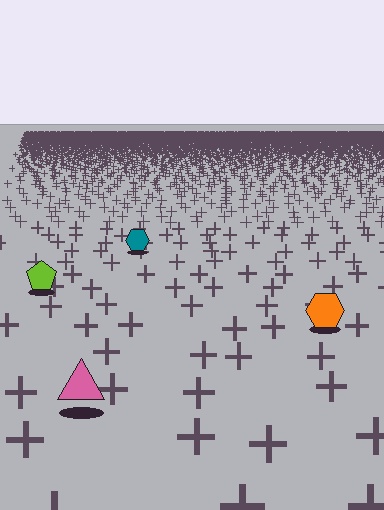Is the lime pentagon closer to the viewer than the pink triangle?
No. The pink triangle is closer — you can tell from the texture gradient: the ground texture is coarser near it.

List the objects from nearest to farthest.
From nearest to farthest: the pink triangle, the orange hexagon, the lime pentagon, the teal hexagon.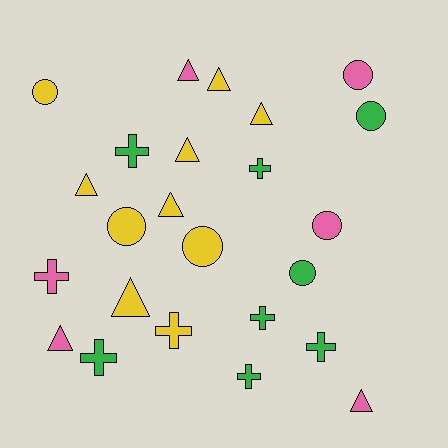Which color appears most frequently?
Yellow, with 10 objects.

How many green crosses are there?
There are 6 green crosses.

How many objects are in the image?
There are 24 objects.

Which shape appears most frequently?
Triangle, with 9 objects.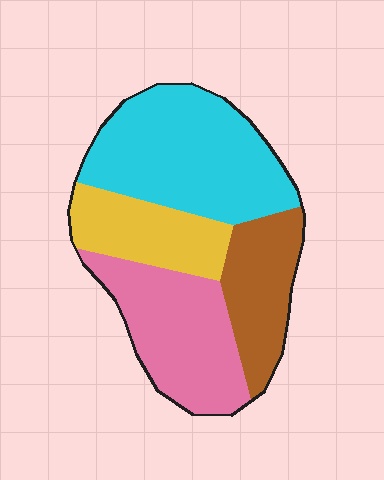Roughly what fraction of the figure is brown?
Brown covers about 20% of the figure.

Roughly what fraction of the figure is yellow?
Yellow covers around 20% of the figure.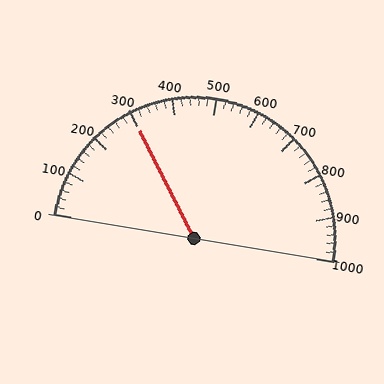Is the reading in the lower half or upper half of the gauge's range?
The reading is in the lower half of the range (0 to 1000).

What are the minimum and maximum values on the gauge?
The gauge ranges from 0 to 1000.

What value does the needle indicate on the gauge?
The needle indicates approximately 300.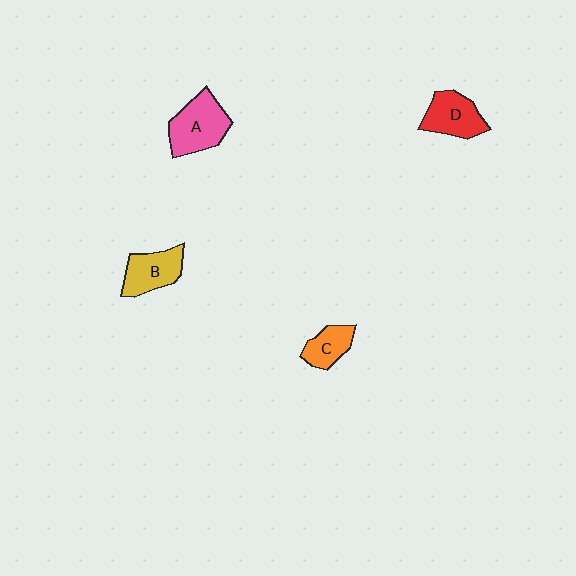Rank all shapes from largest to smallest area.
From largest to smallest: A (pink), D (red), B (yellow), C (orange).